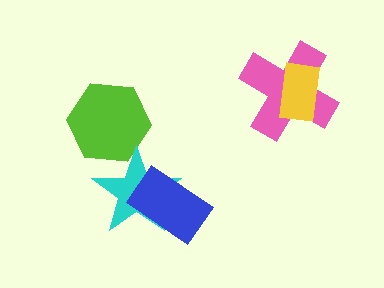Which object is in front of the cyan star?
The blue rectangle is in front of the cyan star.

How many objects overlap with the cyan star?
2 objects overlap with the cyan star.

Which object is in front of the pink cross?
The yellow rectangle is in front of the pink cross.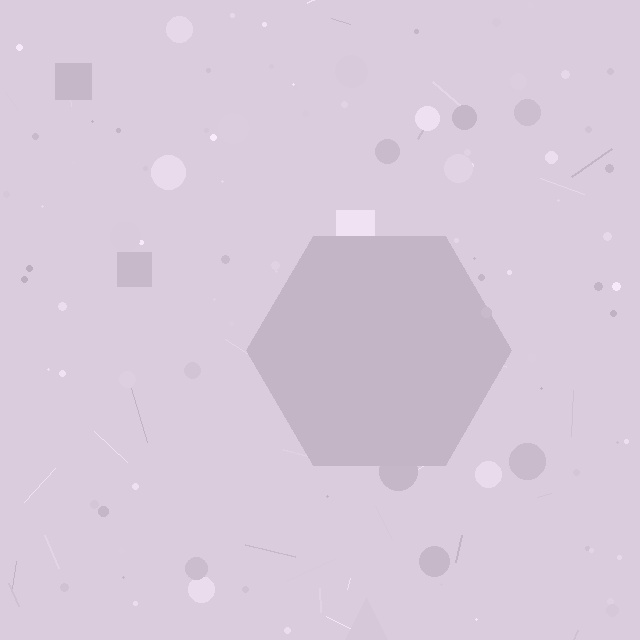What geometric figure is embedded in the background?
A hexagon is embedded in the background.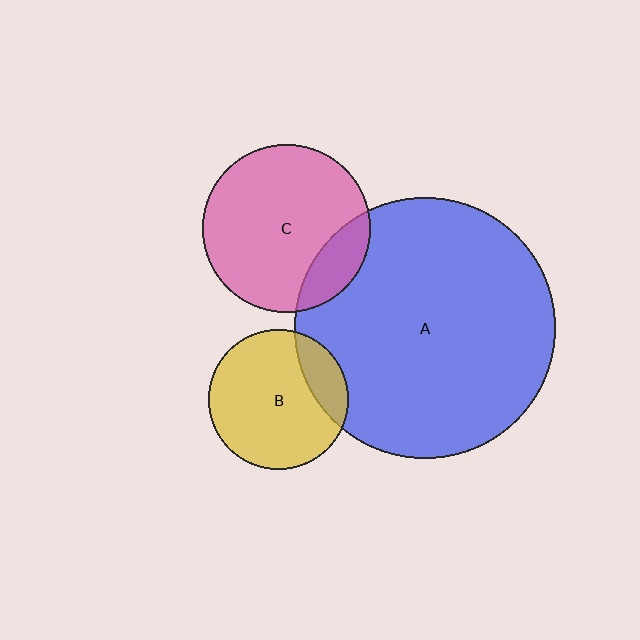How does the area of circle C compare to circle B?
Approximately 1.4 times.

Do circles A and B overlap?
Yes.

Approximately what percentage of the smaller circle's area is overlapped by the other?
Approximately 20%.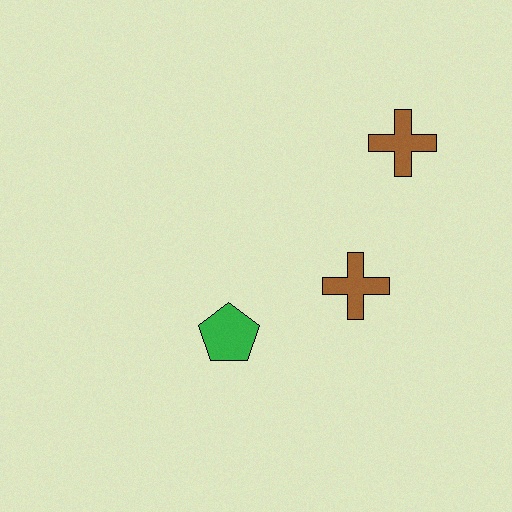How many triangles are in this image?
There are no triangles.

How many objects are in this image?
There are 3 objects.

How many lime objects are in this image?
There are no lime objects.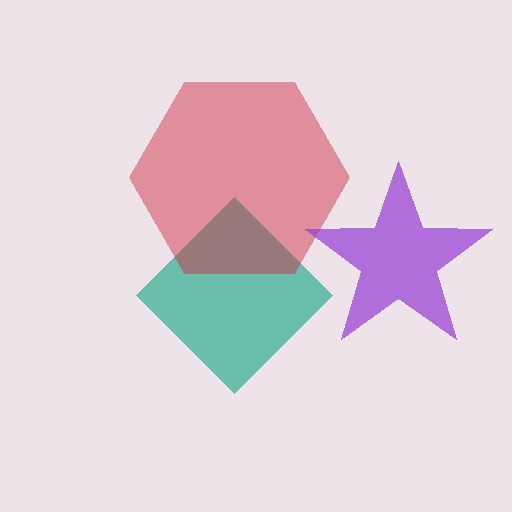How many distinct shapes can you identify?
There are 3 distinct shapes: a teal diamond, a red hexagon, a purple star.